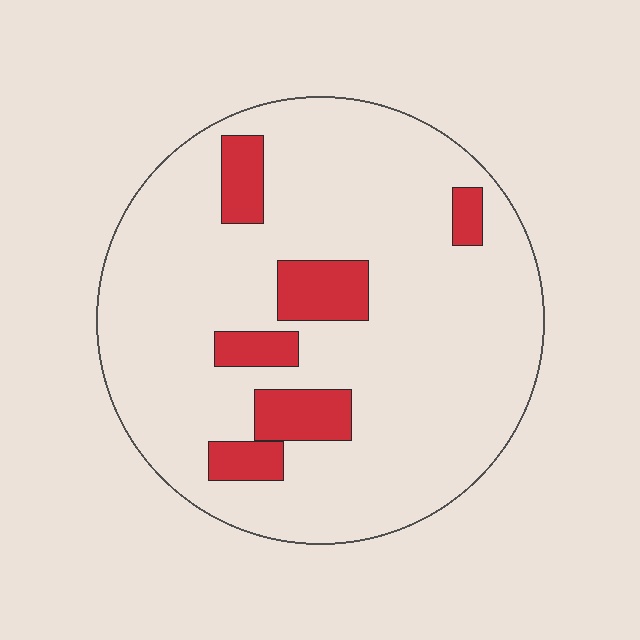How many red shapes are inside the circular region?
6.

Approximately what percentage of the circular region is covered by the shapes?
Approximately 15%.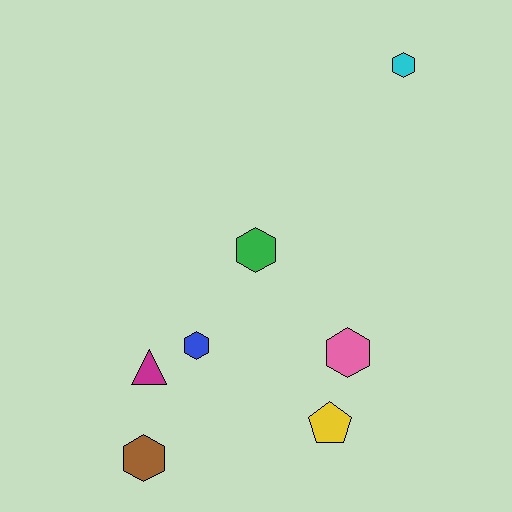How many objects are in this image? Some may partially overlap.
There are 7 objects.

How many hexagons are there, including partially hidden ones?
There are 5 hexagons.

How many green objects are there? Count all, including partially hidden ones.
There is 1 green object.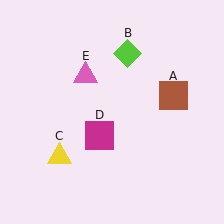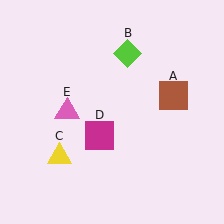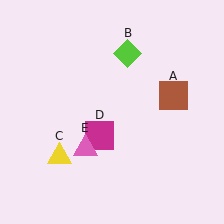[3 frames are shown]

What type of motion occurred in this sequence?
The pink triangle (object E) rotated counterclockwise around the center of the scene.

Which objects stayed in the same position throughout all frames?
Brown square (object A) and lime diamond (object B) and yellow triangle (object C) and magenta square (object D) remained stationary.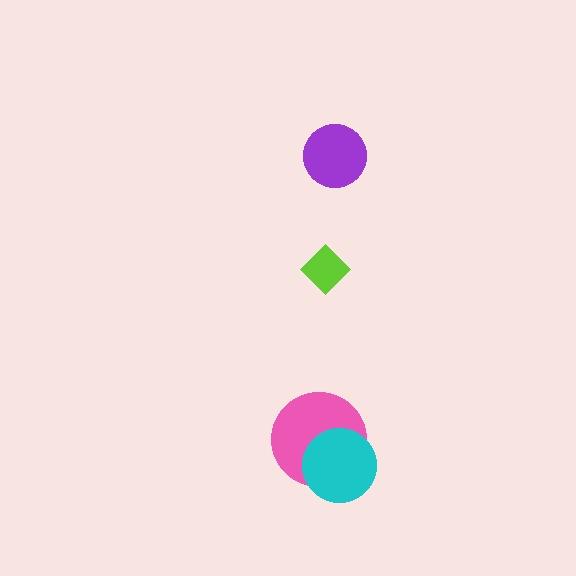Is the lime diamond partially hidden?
No, no other shape covers it.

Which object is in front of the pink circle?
The cyan circle is in front of the pink circle.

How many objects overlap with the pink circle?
1 object overlaps with the pink circle.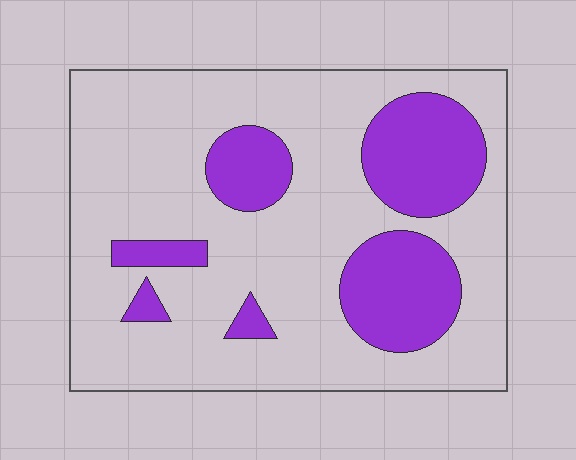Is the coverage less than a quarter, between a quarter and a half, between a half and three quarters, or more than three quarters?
Between a quarter and a half.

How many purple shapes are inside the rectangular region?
6.